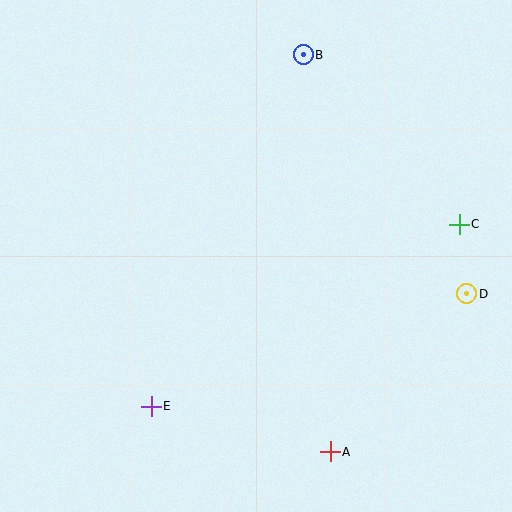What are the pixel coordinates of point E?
Point E is at (151, 406).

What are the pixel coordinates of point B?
Point B is at (303, 55).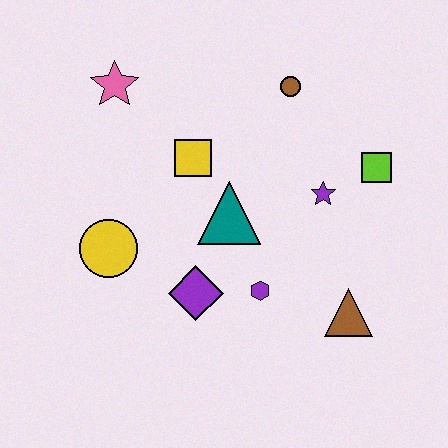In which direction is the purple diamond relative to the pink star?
The purple diamond is below the pink star.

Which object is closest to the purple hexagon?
The purple diamond is closest to the purple hexagon.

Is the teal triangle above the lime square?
No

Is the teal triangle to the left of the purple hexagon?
Yes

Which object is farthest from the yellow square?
The brown triangle is farthest from the yellow square.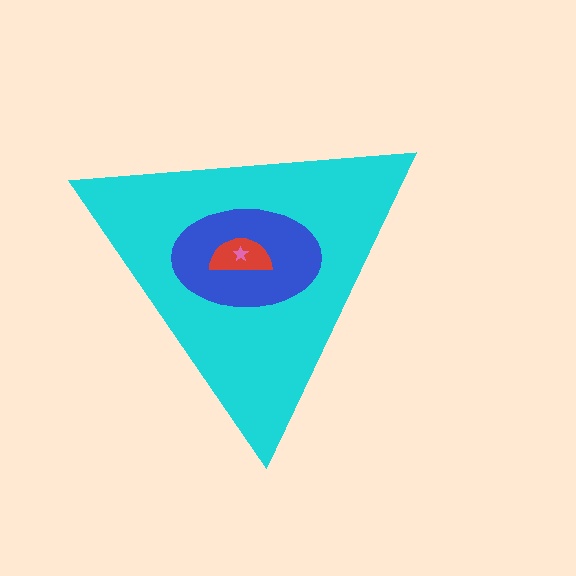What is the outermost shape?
The cyan triangle.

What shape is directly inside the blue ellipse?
The red semicircle.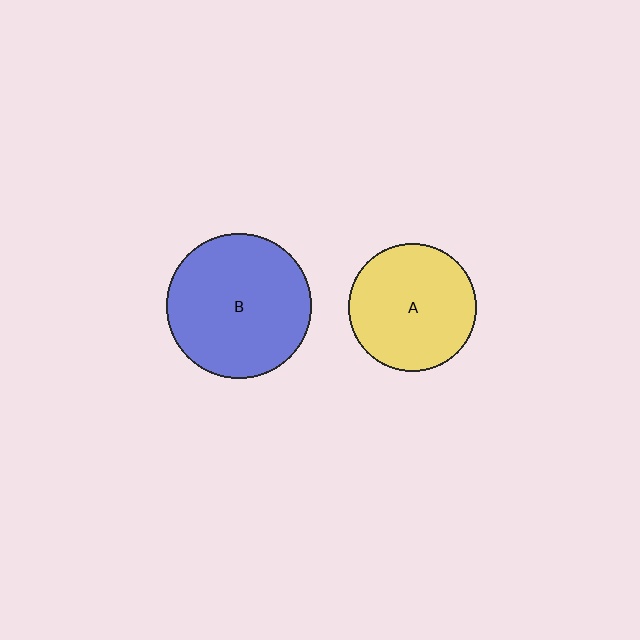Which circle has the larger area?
Circle B (blue).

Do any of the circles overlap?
No, none of the circles overlap.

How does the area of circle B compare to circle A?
Approximately 1.3 times.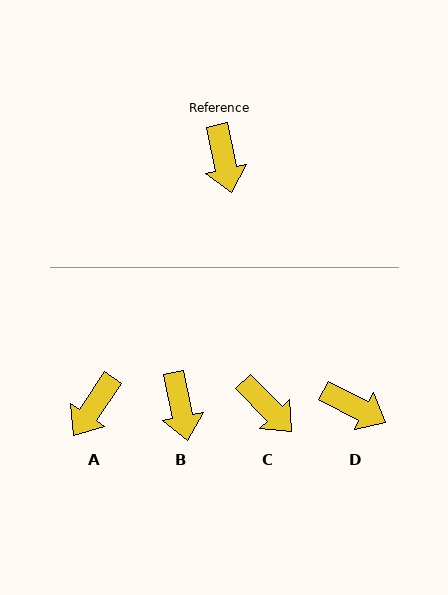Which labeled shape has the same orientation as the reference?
B.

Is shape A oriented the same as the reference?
No, it is off by about 46 degrees.